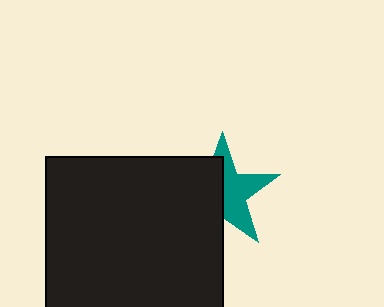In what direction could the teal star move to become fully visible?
The teal star could move right. That would shift it out from behind the black rectangle entirely.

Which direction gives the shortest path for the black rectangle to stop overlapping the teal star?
Moving left gives the shortest separation.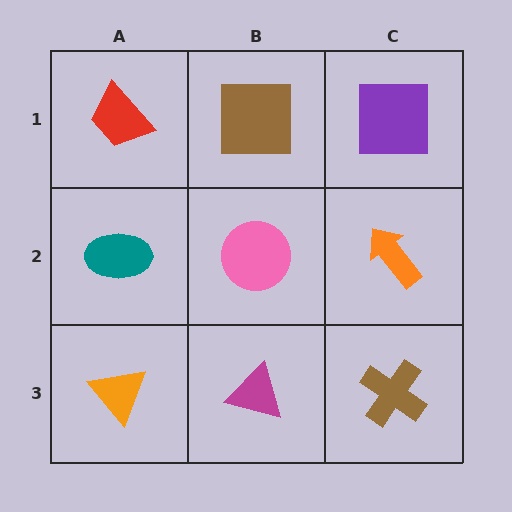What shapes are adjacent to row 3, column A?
A teal ellipse (row 2, column A), a magenta triangle (row 3, column B).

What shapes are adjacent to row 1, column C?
An orange arrow (row 2, column C), a brown square (row 1, column B).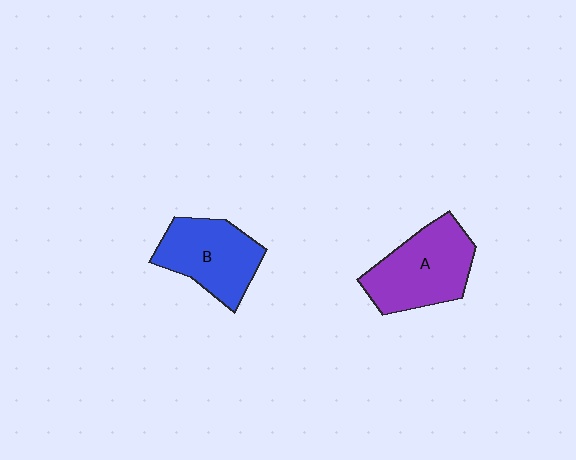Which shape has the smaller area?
Shape B (blue).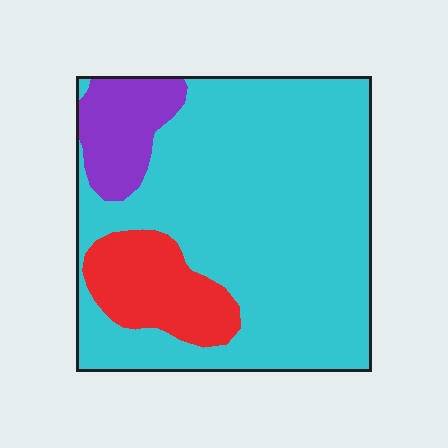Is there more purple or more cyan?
Cyan.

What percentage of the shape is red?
Red takes up less than a sixth of the shape.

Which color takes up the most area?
Cyan, at roughly 75%.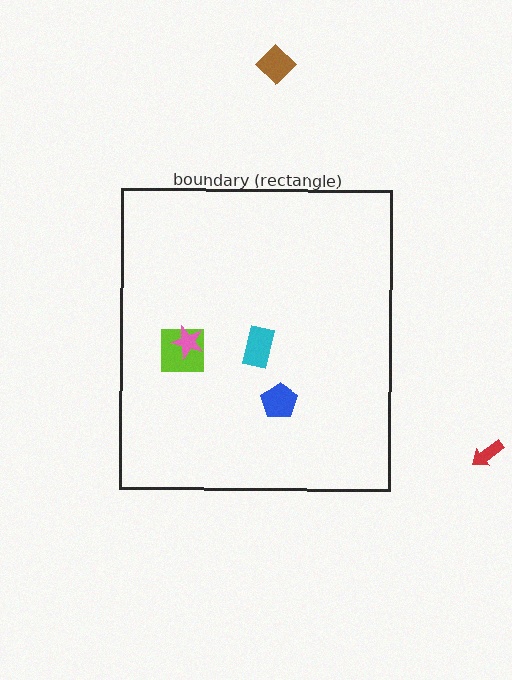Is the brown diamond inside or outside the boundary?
Outside.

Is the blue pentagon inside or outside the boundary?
Inside.